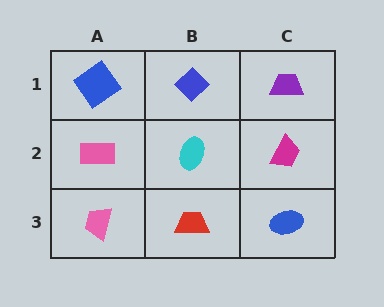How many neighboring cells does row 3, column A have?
2.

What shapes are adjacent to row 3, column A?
A pink rectangle (row 2, column A), a red trapezoid (row 3, column B).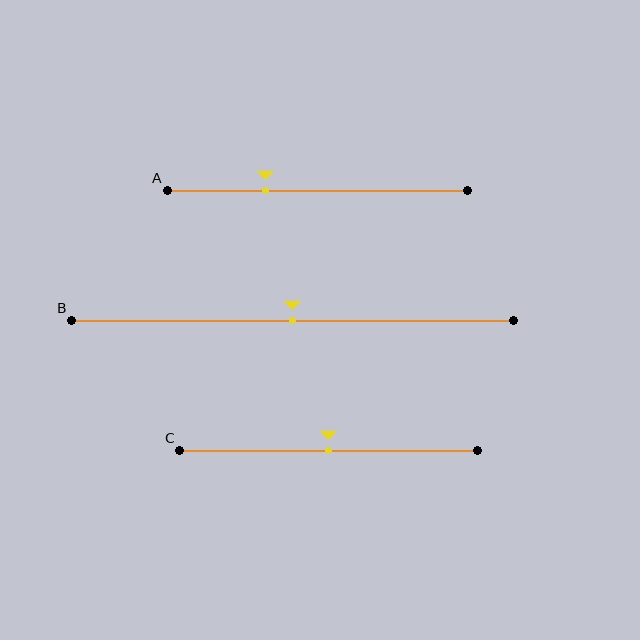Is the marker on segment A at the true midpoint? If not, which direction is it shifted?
No, the marker on segment A is shifted to the left by about 17% of the segment length.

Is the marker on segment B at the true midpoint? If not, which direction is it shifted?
Yes, the marker on segment B is at the true midpoint.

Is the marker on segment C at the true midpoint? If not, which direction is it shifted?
Yes, the marker on segment C is at the true midpoint.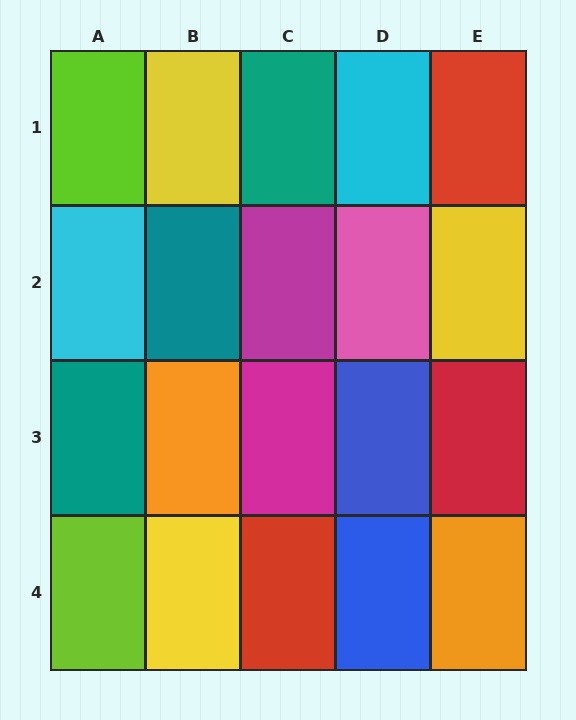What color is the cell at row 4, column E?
Orange.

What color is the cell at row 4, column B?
Yellow.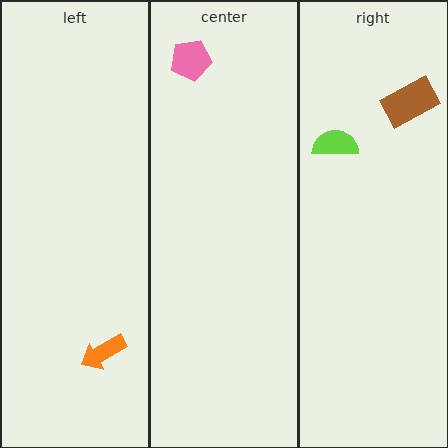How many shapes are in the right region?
2.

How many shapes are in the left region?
1.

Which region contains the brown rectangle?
The right region.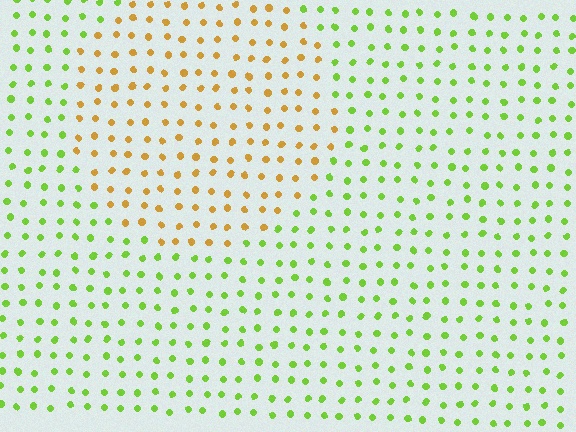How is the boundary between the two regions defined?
The boundary is defined purely by a slight shift in hue (about 57 degrees). Spacing, size, and orientation are identical on both sides.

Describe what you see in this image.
The image is filled with small lime elements in a uniform arrangement. A circle-shaped region is visible where the elements are tinted to a slightly different hue, forming a subtle color boundary.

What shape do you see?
I see a circle.